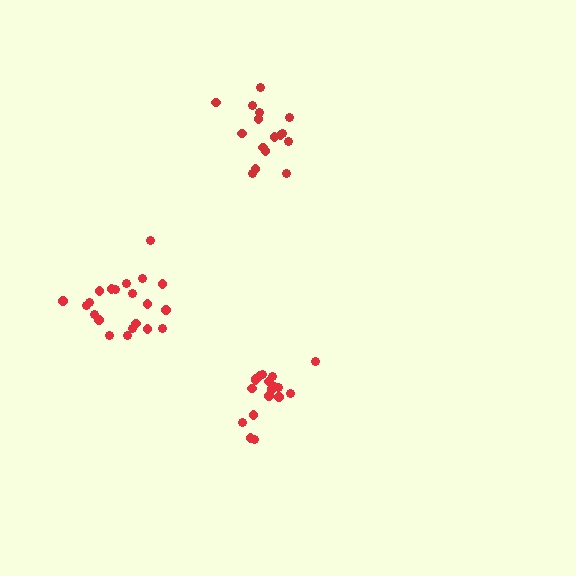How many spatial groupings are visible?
There are 3 spatial groupings.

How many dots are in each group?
Group 1: 18 dots, Group 2: 21 dots, Group 3: 16 dots (55 total).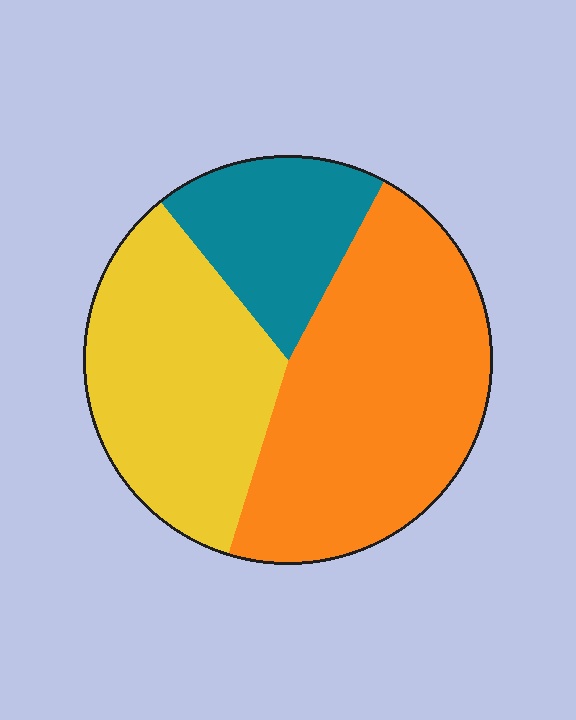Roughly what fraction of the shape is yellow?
Yellow takes up between a third and a half of the shape.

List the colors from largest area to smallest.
From largest to smallest: orange, yellow, teal.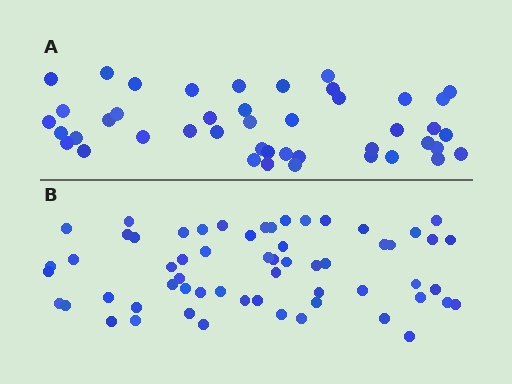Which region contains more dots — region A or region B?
Region B (the bottom region) has more dots.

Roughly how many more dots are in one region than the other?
Region B has approximately 15 more dots than region A.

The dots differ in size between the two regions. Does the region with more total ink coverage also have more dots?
No. Region A has more total ink coverage because its dots are larger, but region B actually contains more individual dots. Total area can be misleading — the number of items is what matters here.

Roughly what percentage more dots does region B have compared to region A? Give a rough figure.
About 35% more.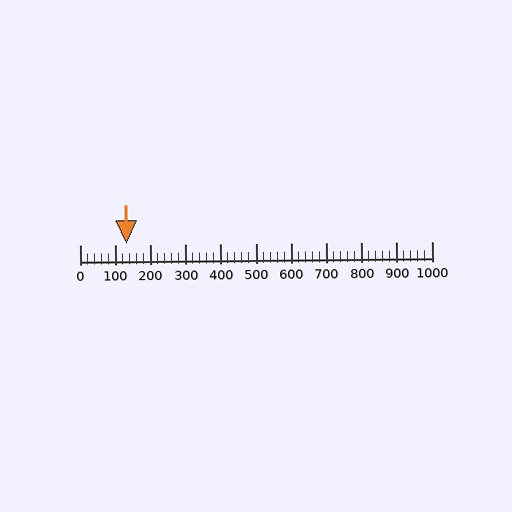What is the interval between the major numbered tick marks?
The major tick marks are spaced 100 units apart.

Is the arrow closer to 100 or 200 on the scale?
The arrow is closer to 100.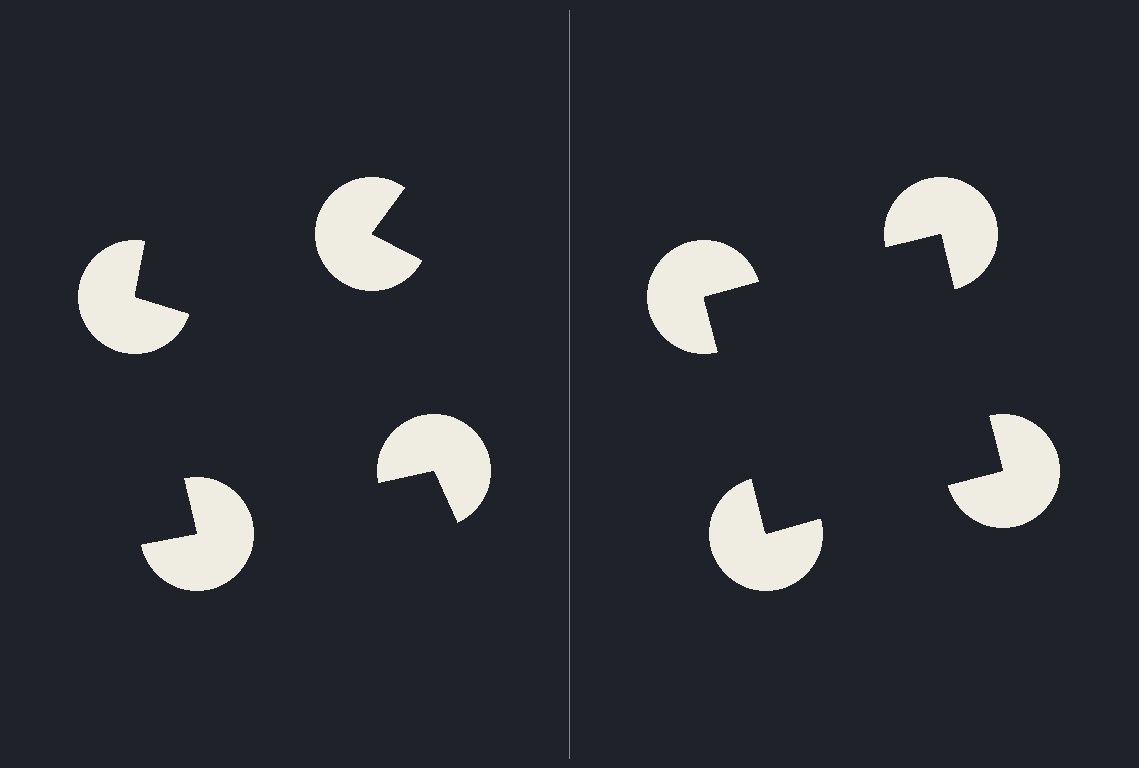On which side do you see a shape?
An illusory square appears on the right side. On the left side the wedge cuts are rotated, so no coherent shape forms.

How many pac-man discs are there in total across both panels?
8 — 4 on each side.